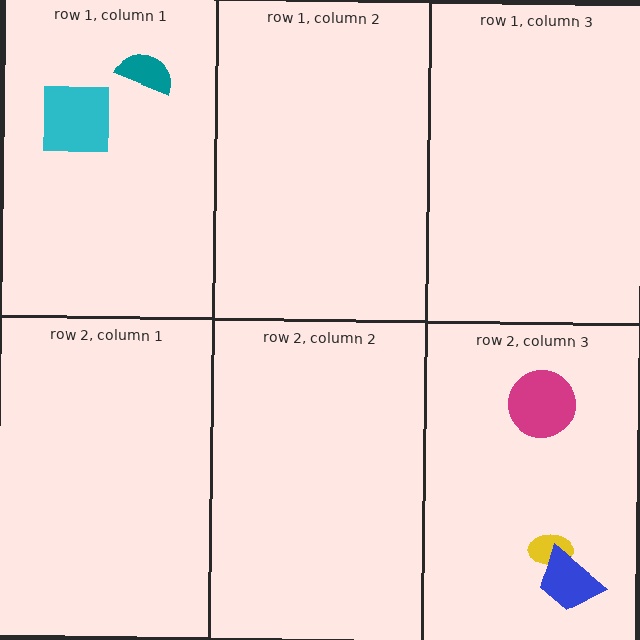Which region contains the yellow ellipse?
The row 2, column 3 region.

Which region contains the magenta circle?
The row 2, column 3 region.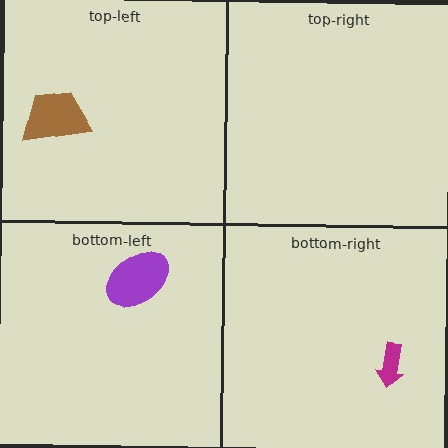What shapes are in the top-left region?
The brown trapezoid.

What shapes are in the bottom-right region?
The magenta arrow.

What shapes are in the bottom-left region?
The purple ellipse.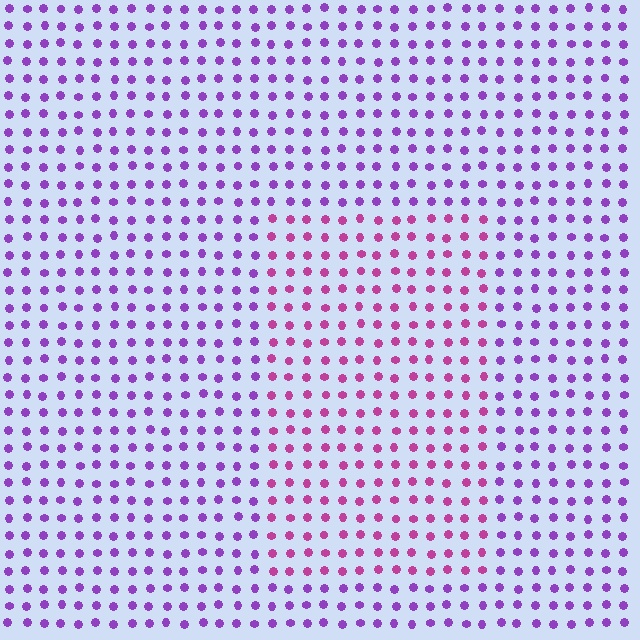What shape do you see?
I see a rectangle.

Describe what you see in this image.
The image is filled with small purple elements in a uniform arrangement. A rectangle-shaped region is visible where the elements are tinted to a slightly different hue, forming a subtle color boundary.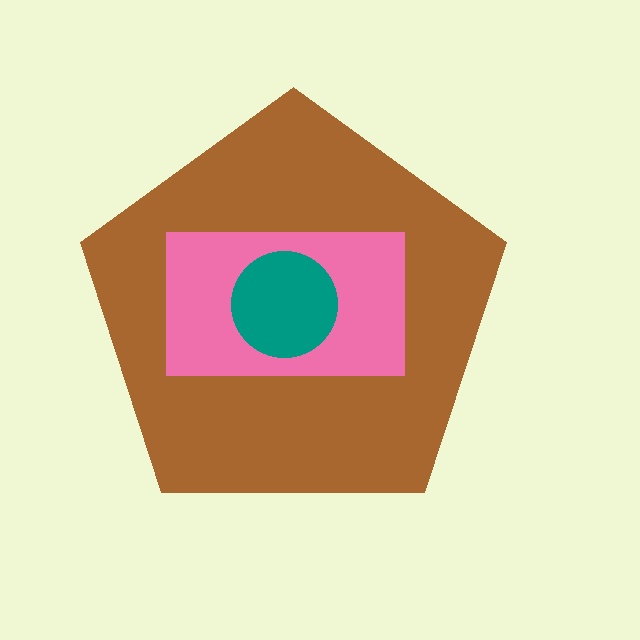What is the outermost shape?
The brown pentagon.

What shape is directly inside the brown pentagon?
The pink rectangle.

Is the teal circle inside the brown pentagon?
Yes.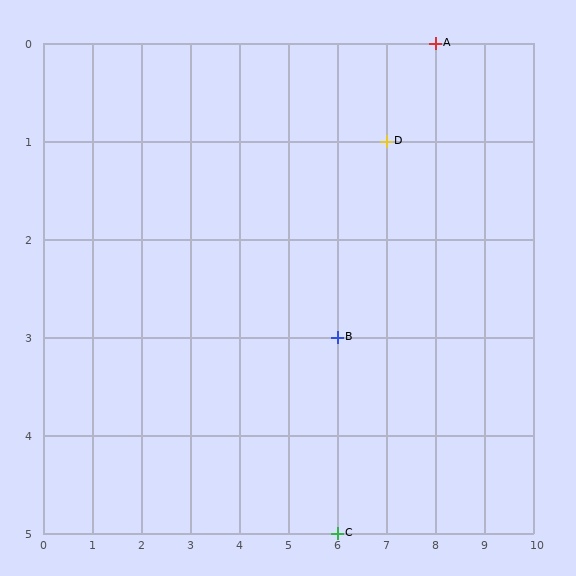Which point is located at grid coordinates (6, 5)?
Point C is at (6, 5).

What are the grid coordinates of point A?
Point A is at grid coordinates (8, 0).